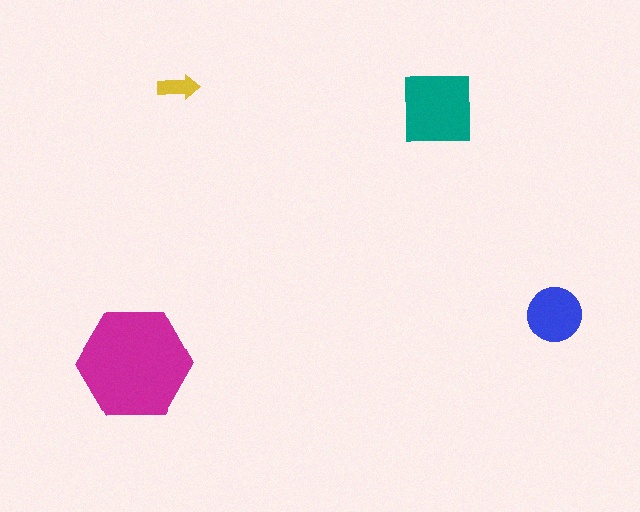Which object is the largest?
The magenta hexagon.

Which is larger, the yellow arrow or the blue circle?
The blue circle.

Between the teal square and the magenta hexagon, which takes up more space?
The magenta hexagon.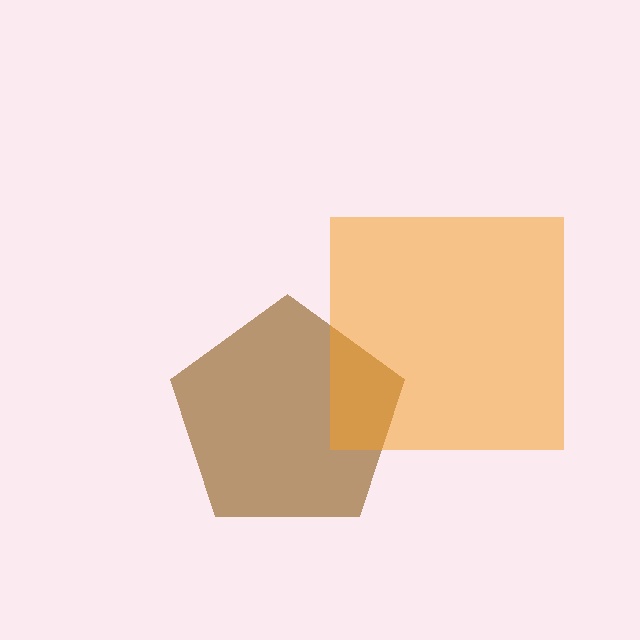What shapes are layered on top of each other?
The layered shapes are: a brown pentagon, an orange square.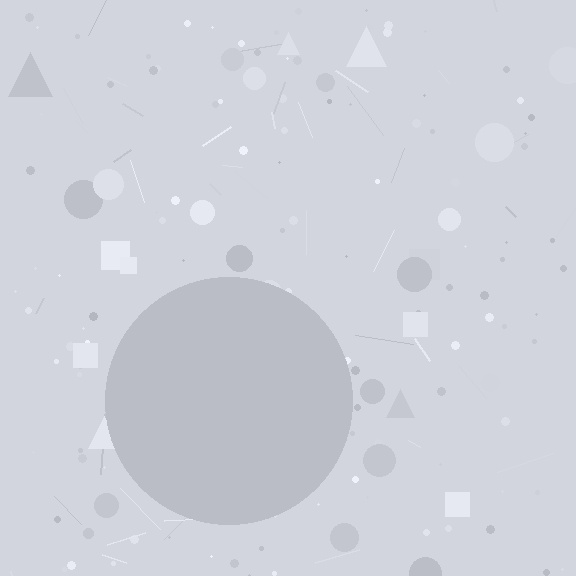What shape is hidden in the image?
A circle is hidden in the image.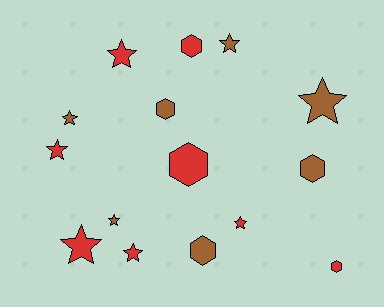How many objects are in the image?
There are 15 objects.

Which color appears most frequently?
Red, with 8 objects.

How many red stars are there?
There are 5 red stars.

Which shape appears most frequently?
Star, with 9 objects.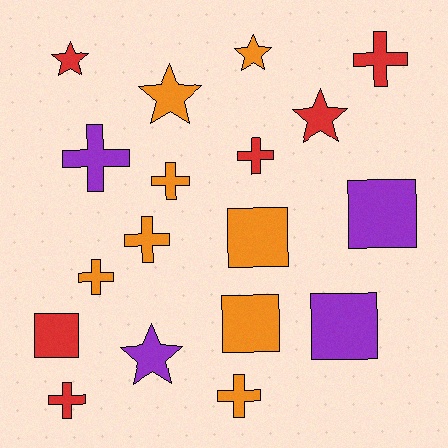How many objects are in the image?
There are 18 objects.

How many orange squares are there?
There are 2 orange squares.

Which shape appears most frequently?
Cross, with 8 objects.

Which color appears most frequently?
Orange, with 8 objects.